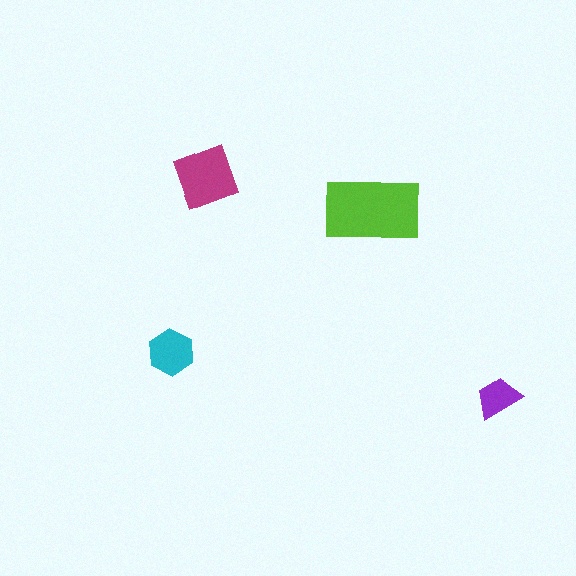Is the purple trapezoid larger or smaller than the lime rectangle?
Smaller.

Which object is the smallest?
The purple trapezoid.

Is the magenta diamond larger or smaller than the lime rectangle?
Smaller.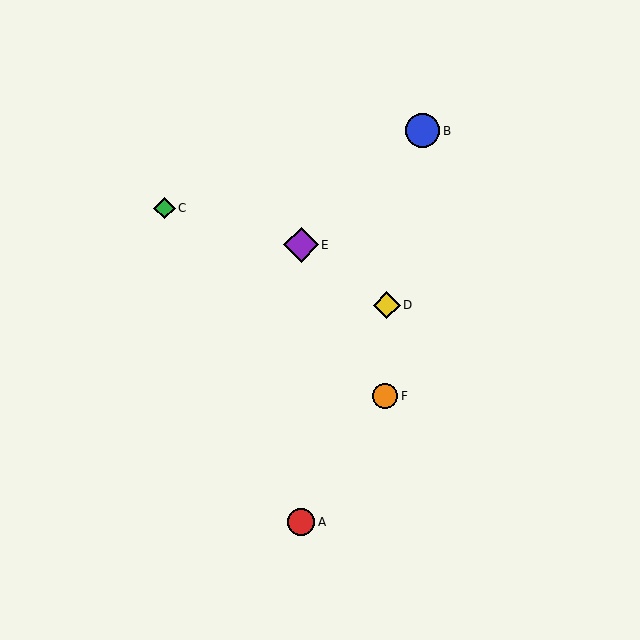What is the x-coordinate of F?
Object F is at x≈385.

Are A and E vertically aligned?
Yes, both are at x≈301.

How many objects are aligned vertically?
2 objects (A, E) are aligned vertically.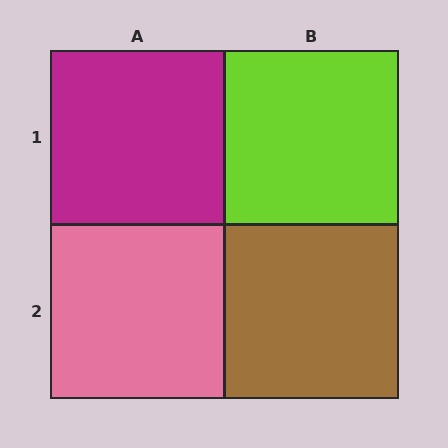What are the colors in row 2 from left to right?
Pink, brown.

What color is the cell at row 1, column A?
Magenta.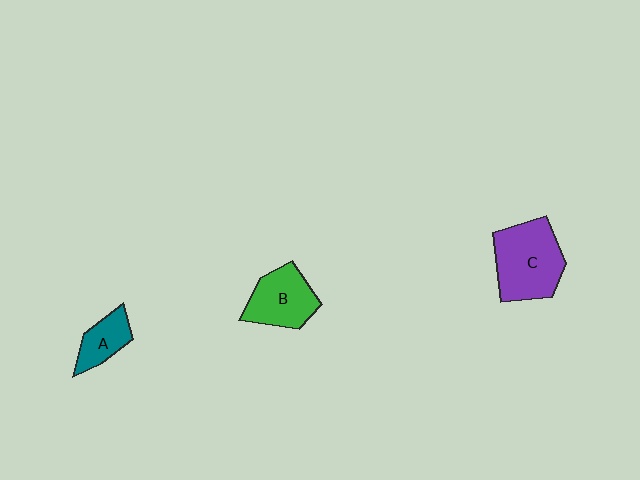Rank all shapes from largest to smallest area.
From largest to smallest: C (purple), B (green), A (teal).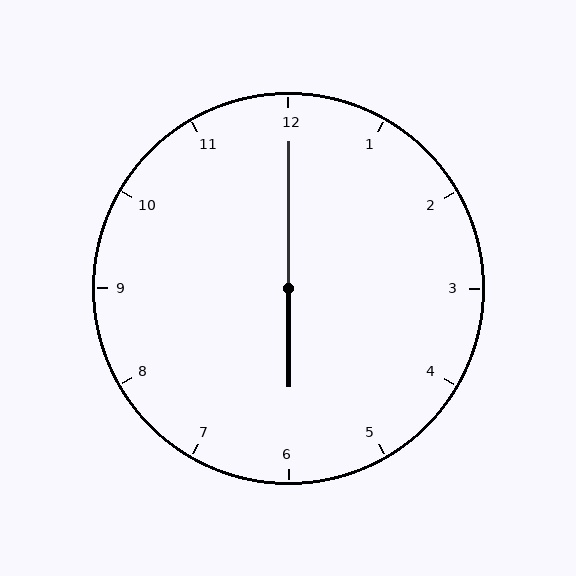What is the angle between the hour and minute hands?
Approximately 180 degrees.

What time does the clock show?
6:00.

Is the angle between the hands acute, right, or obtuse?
It is obtuse.